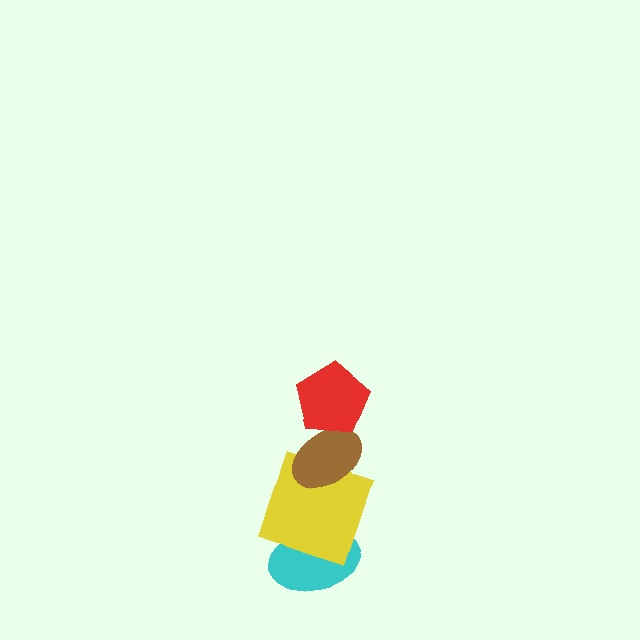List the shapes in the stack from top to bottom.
From top to bottom: the red pentagon, the brown ellipse, the yellow square, the cyan ellipse.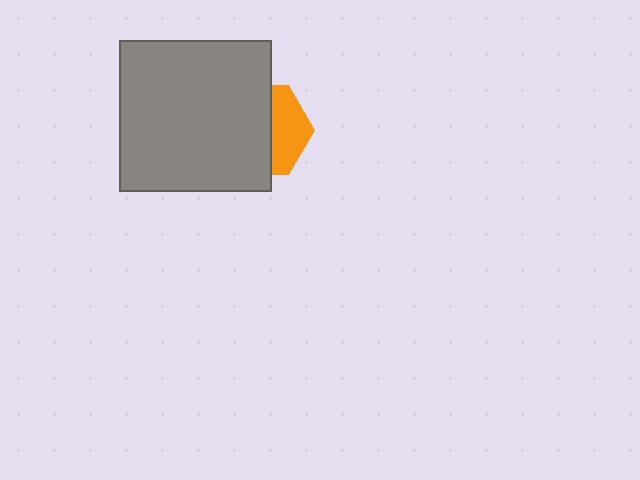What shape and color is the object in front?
The object in front is a gray square.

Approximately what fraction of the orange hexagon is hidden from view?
Roughly 61% of the orange hexagon is hidden behind the gray square.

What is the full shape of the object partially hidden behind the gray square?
The partially hidden object is an orange hexagon.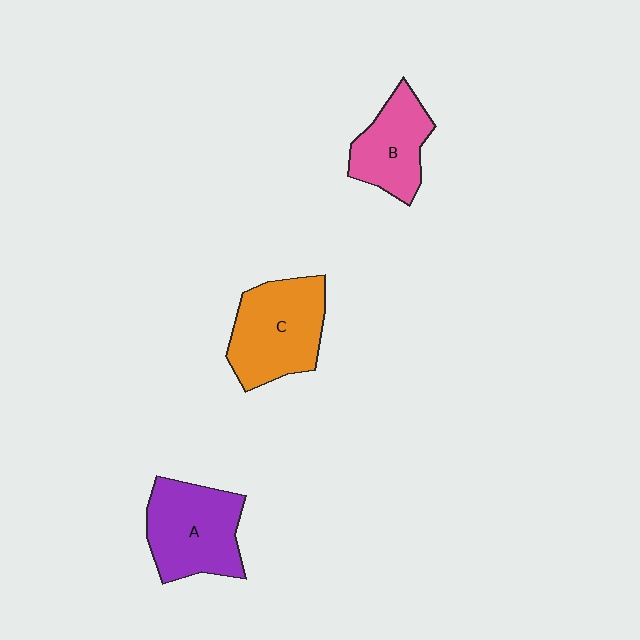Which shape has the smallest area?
Shape B (pink).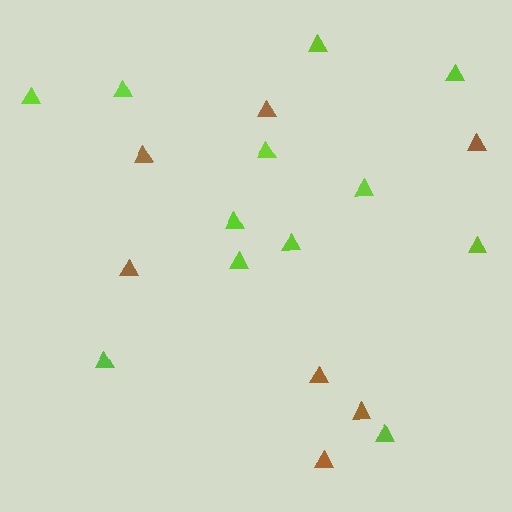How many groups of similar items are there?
There are 2 groups: one group of brown triangles (7) and one group of lime triangles (12).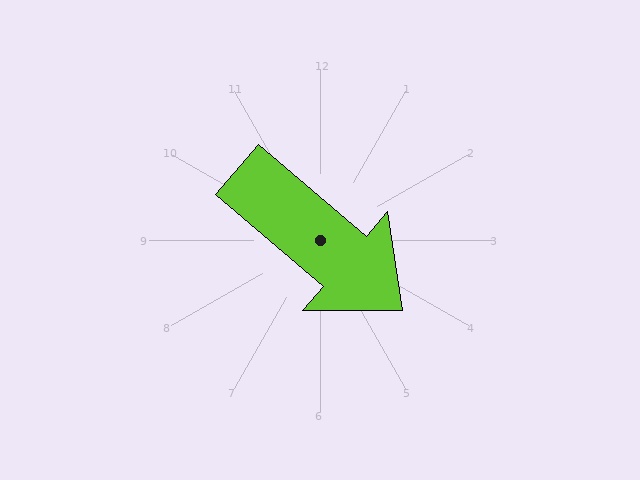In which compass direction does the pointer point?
Southeast.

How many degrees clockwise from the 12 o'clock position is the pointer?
Approximately 130 degrees.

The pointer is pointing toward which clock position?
Roughly 4 o'clock.